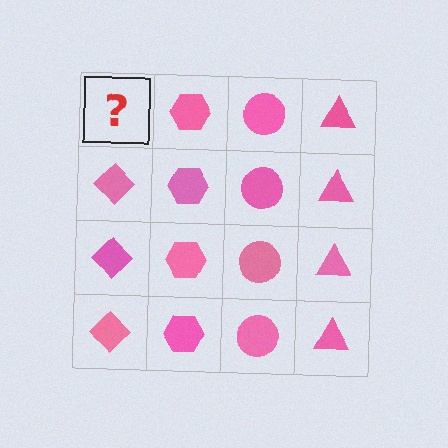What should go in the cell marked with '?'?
The missing cell should contain a pink diamond.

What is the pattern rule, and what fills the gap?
The rule is that each column has a consistent shape. The gap should be filled with a pink diamond.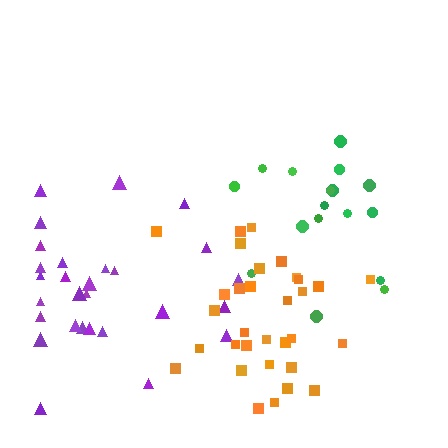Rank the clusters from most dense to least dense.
orange, green, purple.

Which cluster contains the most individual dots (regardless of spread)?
Orange (32).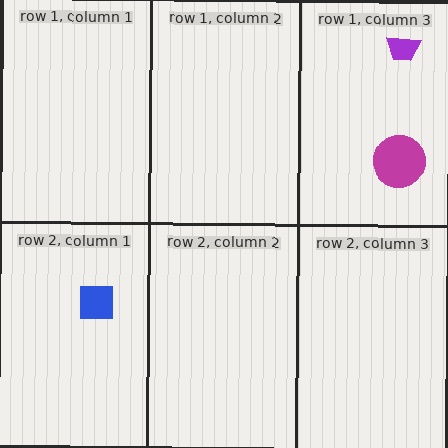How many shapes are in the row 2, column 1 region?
1.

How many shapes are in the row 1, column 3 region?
2.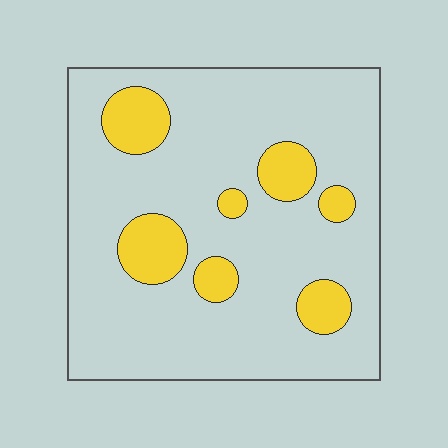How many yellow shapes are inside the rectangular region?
7.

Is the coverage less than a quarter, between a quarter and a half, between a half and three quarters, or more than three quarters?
Less than a quarter.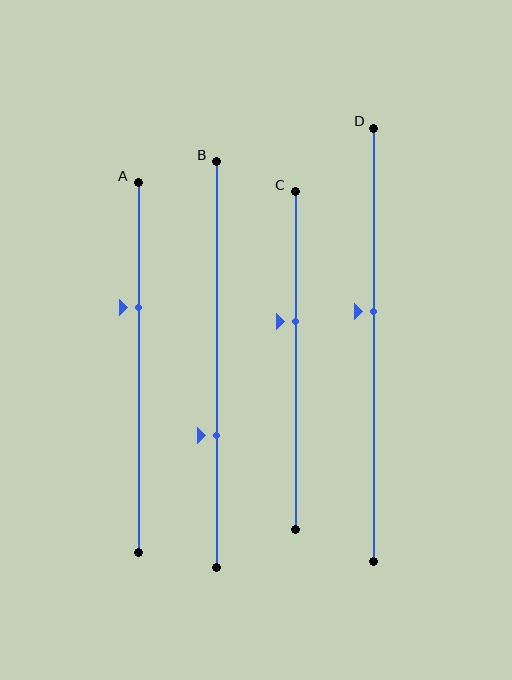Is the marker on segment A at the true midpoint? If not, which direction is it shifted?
No, the marker on segment A is shifted upward by about 16% of the segment length.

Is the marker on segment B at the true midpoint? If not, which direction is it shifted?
No, the marker on segment B is shifted downward by about 18% of the segment length.